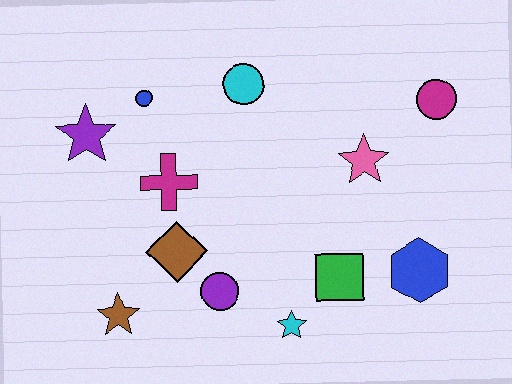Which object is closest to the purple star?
The blue circle is closest to the purple star.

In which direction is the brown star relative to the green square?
The brown star is to the left of the green square.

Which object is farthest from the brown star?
The magenta circle is farthest from the brown star.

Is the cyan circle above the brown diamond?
Yes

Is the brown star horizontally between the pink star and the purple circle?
No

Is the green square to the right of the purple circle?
Yes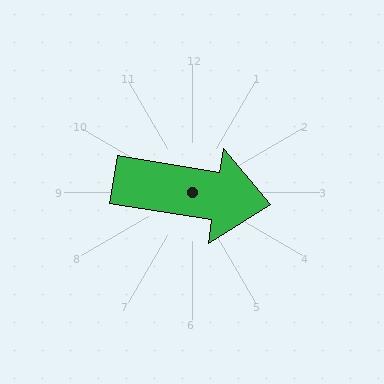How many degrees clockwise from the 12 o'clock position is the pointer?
Approximately 99 degrees.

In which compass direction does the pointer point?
East.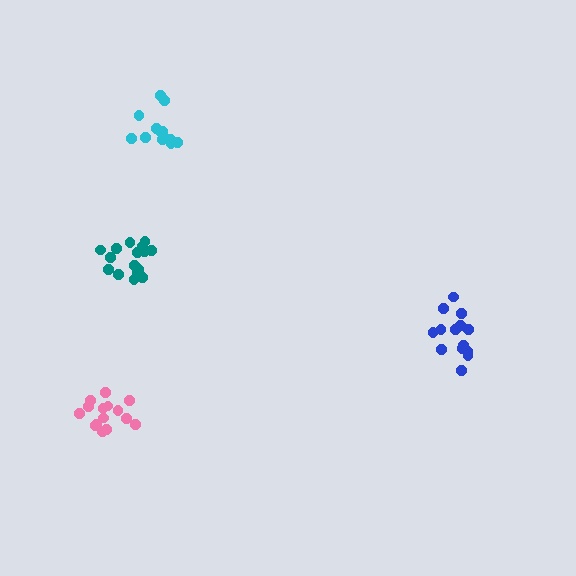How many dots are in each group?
Group 1: 14 dots, Group 2: 15 dots, Group 3: 15 dots, Group 4: 17 dots (61 total).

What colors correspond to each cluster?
The clusters are colored: blue, pink, cyan, teal.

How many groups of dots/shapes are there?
There are 4 groups.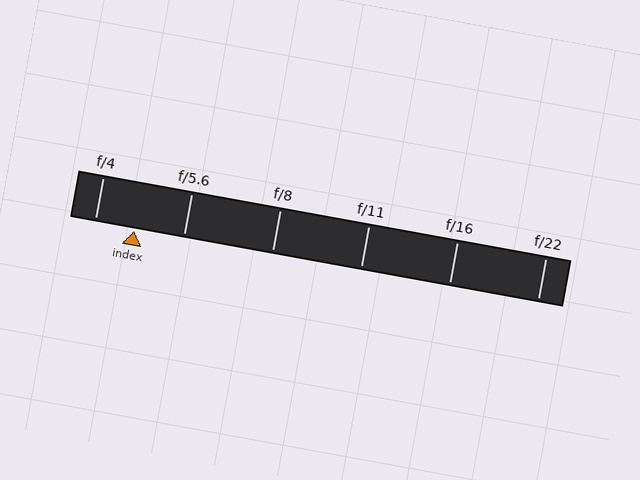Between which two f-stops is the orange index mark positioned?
The index mark is between f/4 and f/5.6.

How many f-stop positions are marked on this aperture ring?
There are 6 f-stop positions marked.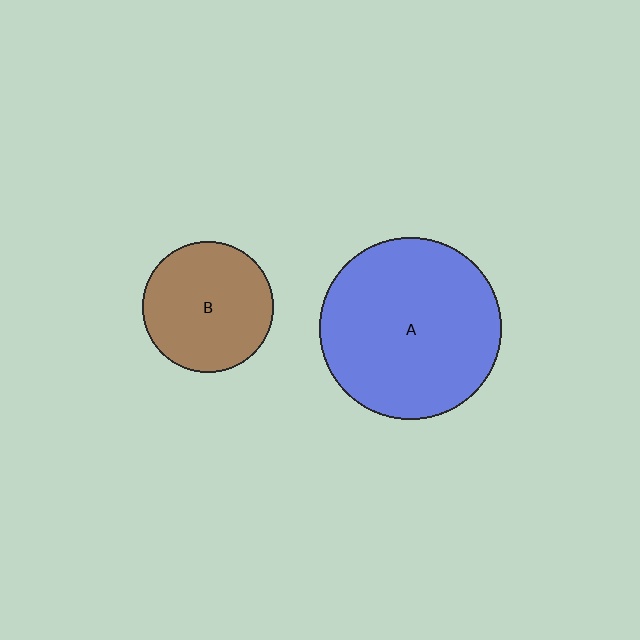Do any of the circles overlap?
No, none of the circles overlap.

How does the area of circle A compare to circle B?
Approximately 1.9 times.